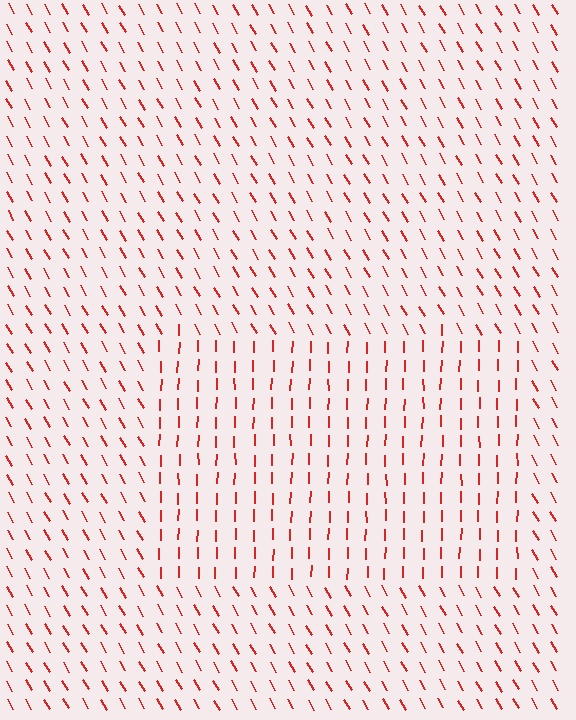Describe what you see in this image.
The image is filled with small red line segments. A rectangle region in the image has lines oriented differently from the surrounding lines, creating a visible texture boundary.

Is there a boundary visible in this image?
Yes, there is a texture boundary formed by a change in line orientation.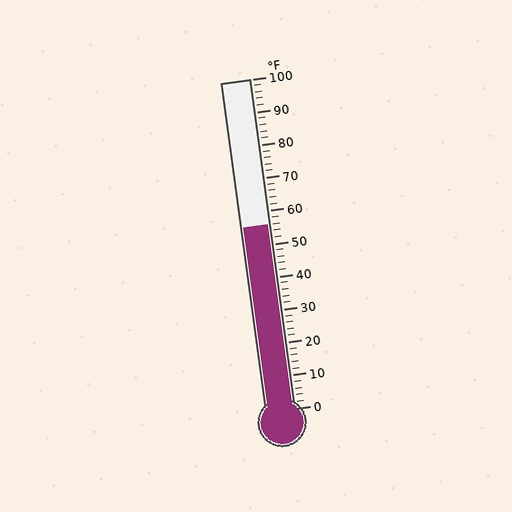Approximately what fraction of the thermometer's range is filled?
The thermometer is filled to approximately 55% of its range.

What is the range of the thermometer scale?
The thermometer scale ranges from 0°F to 100°F.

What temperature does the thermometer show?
The thermometer shows approximately 56°F.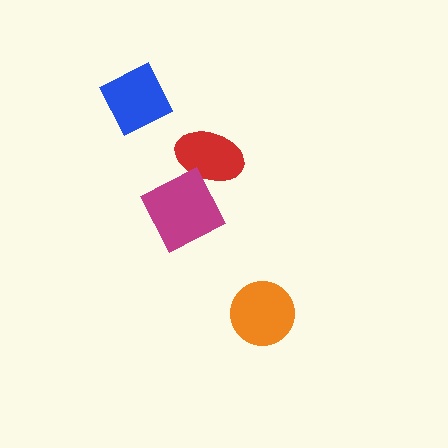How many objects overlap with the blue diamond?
0 objects overlap with the blue diamond.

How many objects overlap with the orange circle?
0 objects overlap with the orange circle.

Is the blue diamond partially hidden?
No, no other shape covers it.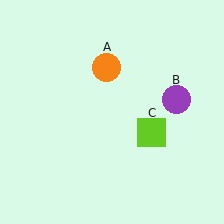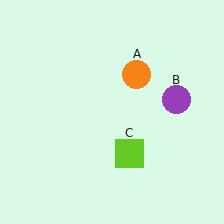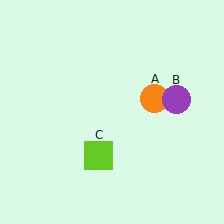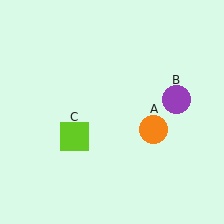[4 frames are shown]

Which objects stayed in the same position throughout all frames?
Purple circle (object B) remained stationary.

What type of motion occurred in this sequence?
The orange circle (object A), lime square (object C) rotated clockwise around the center of the scene.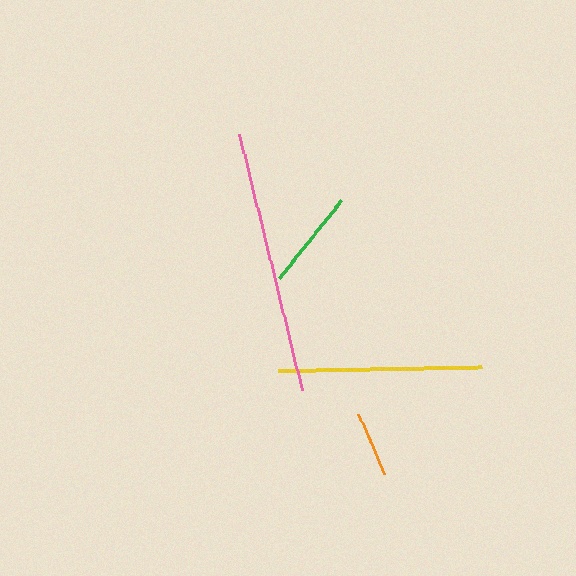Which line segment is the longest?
The pink line is the longest at approximately 264 pixels.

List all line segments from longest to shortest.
From longest to shortest: pink, yellow, green, orange.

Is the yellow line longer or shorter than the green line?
The yellow line is longer than the green line.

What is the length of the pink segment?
The pink segment is approximately 264 pixels long.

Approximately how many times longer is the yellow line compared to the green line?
The yellow line is approximately 2.1 times the length of the green line.